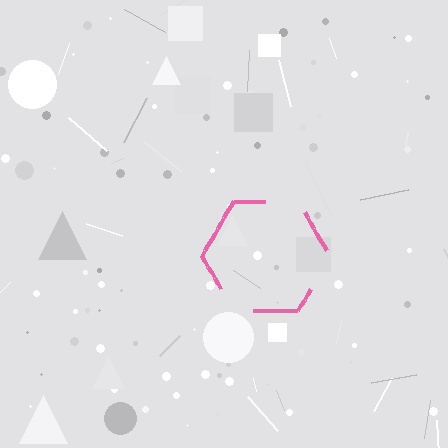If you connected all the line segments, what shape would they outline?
They would outline a hexagon.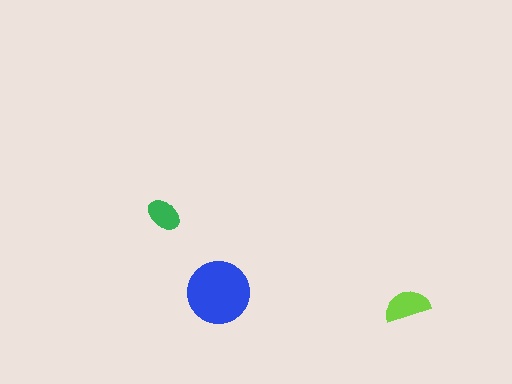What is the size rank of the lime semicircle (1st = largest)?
2nd.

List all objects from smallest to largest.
The green ellipse, the lime semicircle, the blue circle.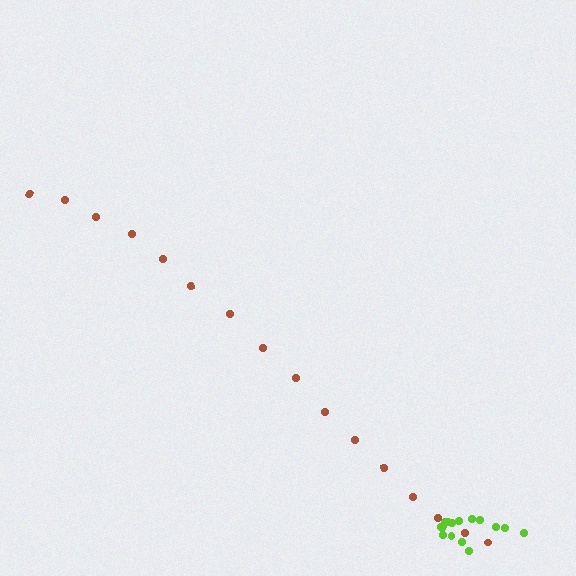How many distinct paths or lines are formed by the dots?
There are 2 distinct paths.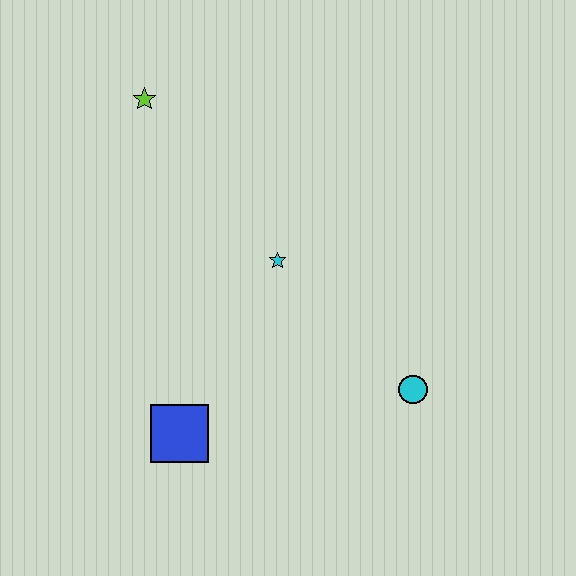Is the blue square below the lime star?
Yes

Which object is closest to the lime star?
The cyan star is closest to the lime star.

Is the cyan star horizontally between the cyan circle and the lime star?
Yes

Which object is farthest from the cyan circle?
The lime star is farthest from the cyan circle.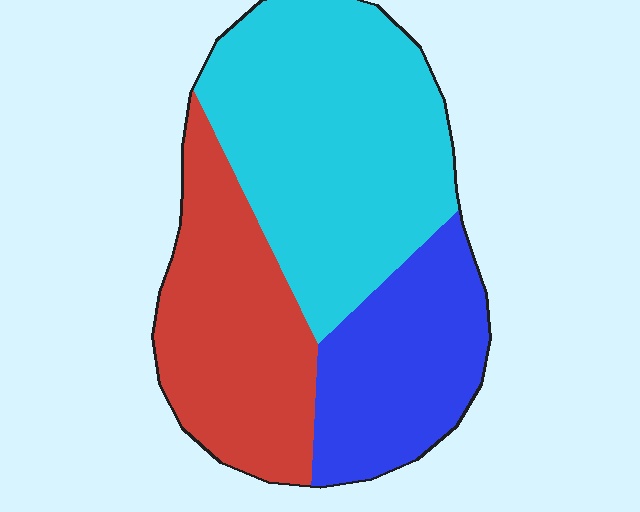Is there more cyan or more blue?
Cyan.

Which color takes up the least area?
Blue, at roughly 25%.